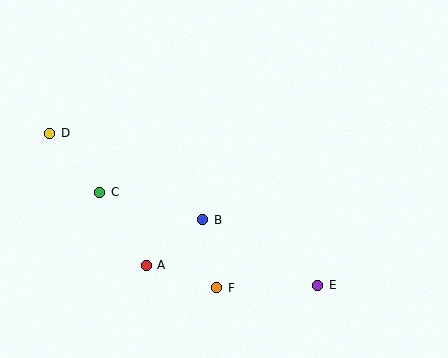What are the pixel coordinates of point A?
Point A is at (146, 265).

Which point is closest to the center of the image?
Point B at (203, 220) is closest to the center.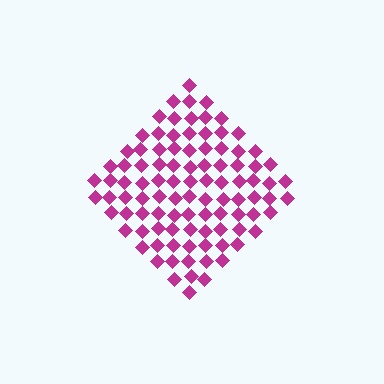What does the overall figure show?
The overall figure shows a diamond.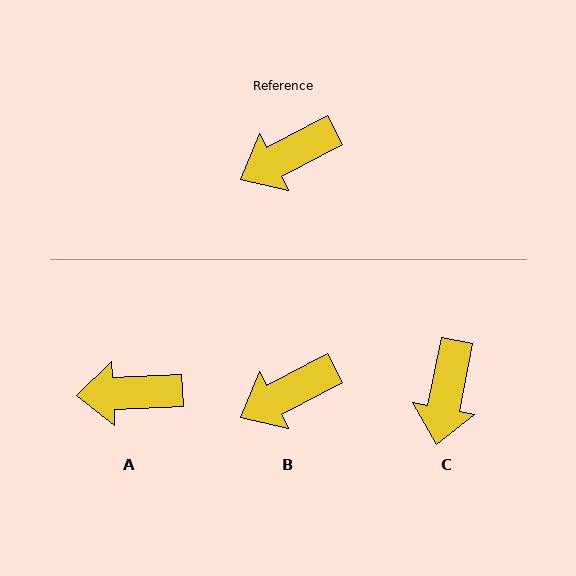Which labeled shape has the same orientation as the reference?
B.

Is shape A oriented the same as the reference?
No, it is off by about 25 degrees.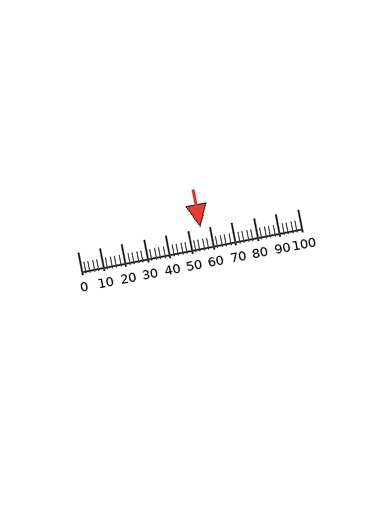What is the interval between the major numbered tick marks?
The major tick marks are spaced 10 units apart.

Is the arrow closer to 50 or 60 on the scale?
The arrow is closer to 60.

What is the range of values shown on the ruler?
The ruler shows values from 0 to 100.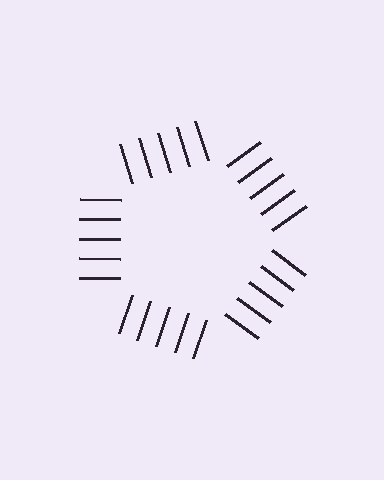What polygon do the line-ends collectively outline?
An illusory pentagon — the line segments terminate on its edges but no continuous stroke is drawn.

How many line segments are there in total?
25 — 5 along each of the 5 edges.